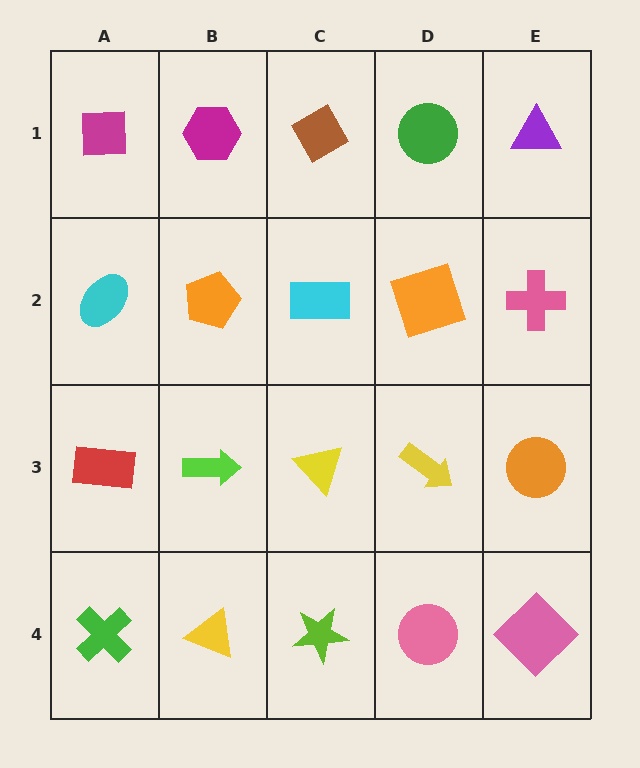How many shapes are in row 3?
5 shapes.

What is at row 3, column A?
A red rectangle.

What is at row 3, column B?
A lime arrow.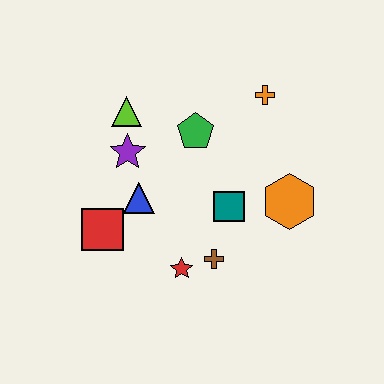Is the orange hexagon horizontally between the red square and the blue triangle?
No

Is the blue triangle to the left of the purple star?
No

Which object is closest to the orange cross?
The green pentagon is closest to the orange cross.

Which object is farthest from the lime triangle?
The orange hexagon is farthest from the lime triangle.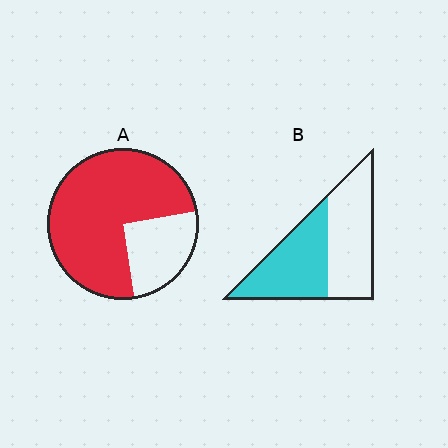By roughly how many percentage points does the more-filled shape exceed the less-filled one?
By roughly 25 percentage points (A over B).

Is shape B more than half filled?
Roughly half.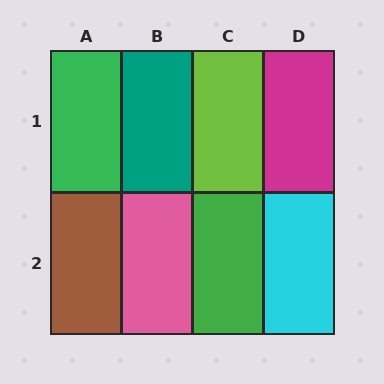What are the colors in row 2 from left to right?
Brown, pink, green, cyan.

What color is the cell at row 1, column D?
Magenta.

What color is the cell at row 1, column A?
Green.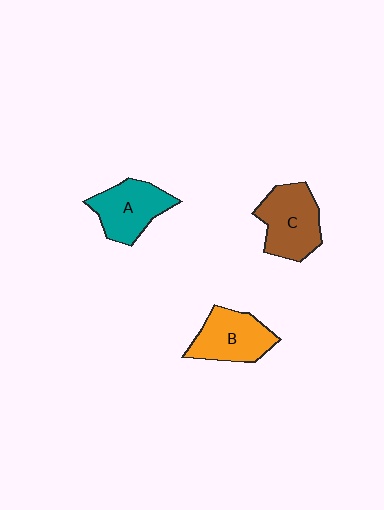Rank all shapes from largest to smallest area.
From largest to smallest: C (brown), B (orange), A (teal).